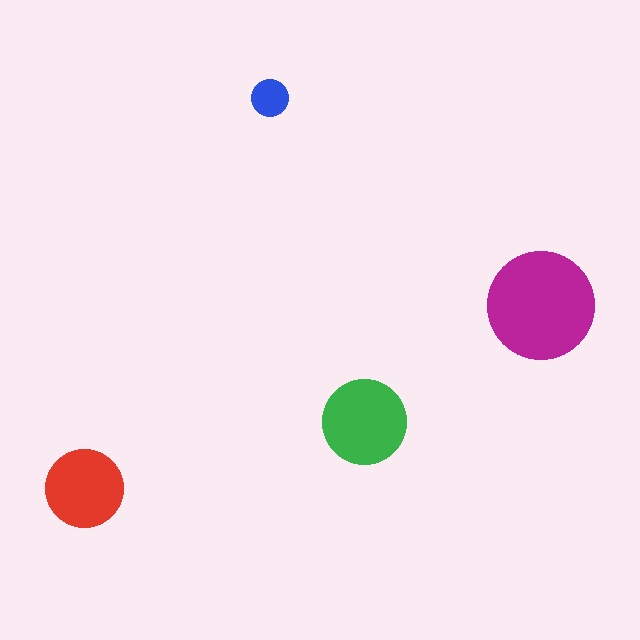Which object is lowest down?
The red circle is bottommost.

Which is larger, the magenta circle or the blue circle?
The magenta one.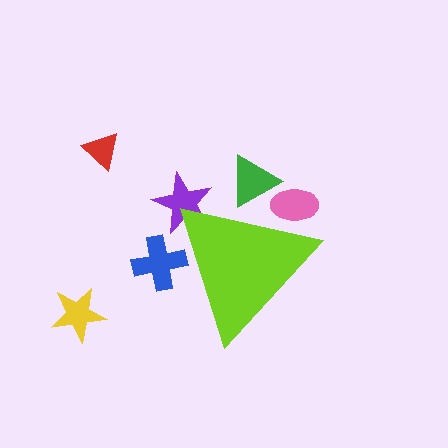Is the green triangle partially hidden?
Yes, the green triangle is partially hidden behind the lime triangle.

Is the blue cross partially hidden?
Yes, the blue cross is partially hidden behind the lime triangle.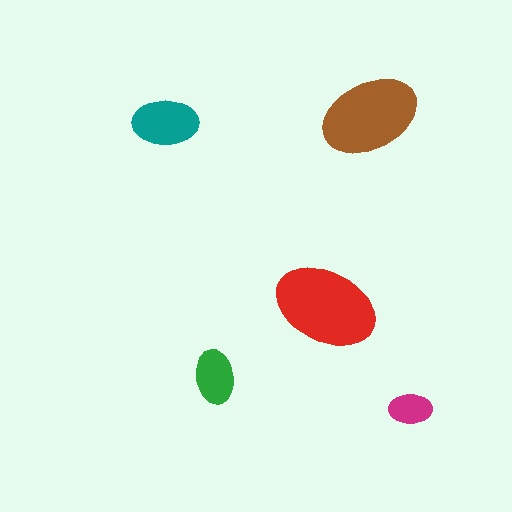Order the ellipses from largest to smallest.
the red one, the brown one, the teal one, the green one, the magenta one.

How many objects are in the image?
There are 5 objects in the image.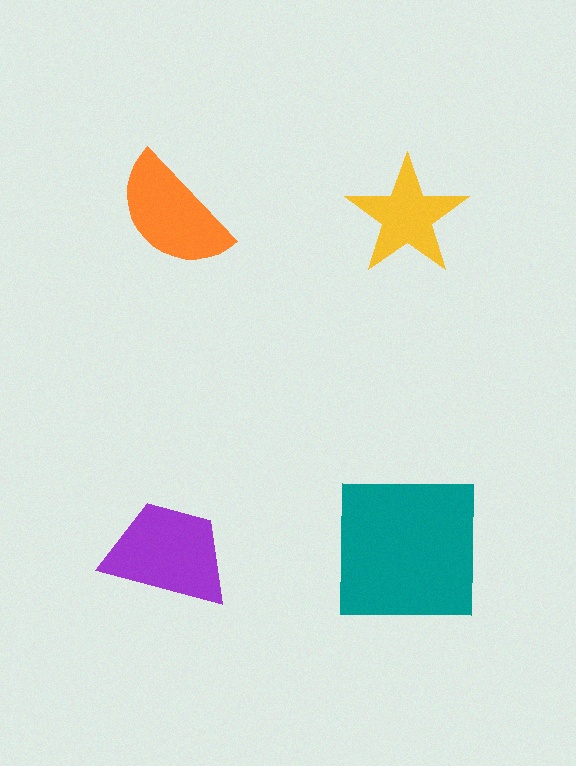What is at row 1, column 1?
An orange semicircle.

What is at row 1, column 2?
A yellow star.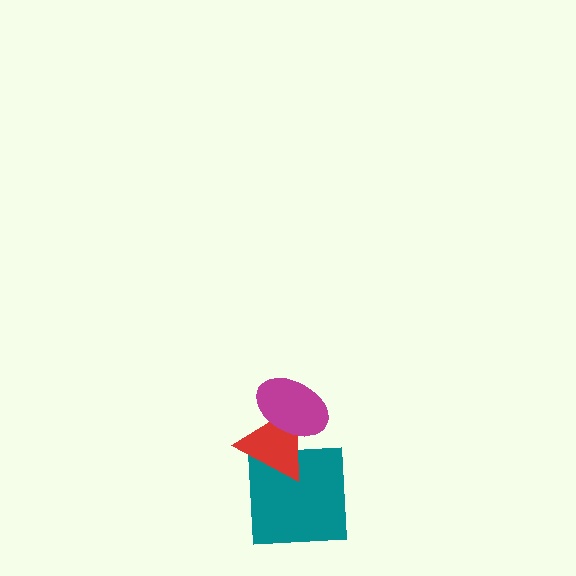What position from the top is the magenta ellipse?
The magenta ellipse is 1st from the top.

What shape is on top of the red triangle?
The magenta ellipse is on top of the red triangle.